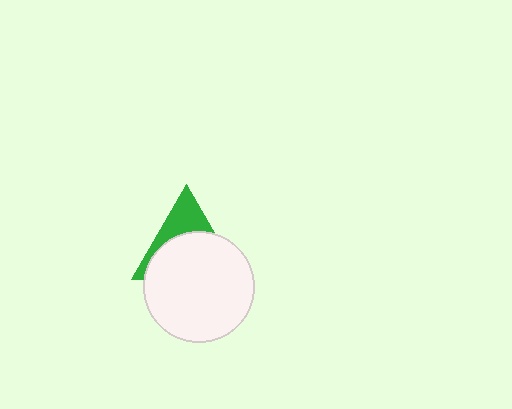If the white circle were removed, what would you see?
You would see the complete green triangle.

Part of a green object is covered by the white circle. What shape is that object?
It is a triangle.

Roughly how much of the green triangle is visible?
A small part of it is visible (roughly 36%).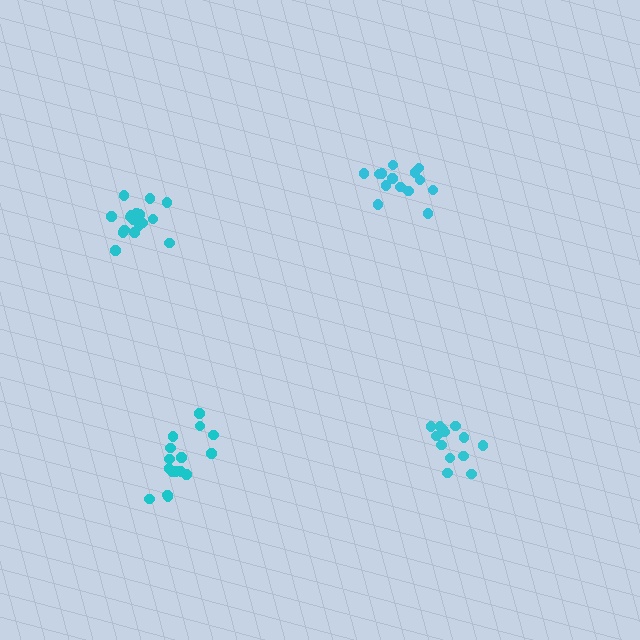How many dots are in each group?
Group 1: 18 dots, Group 2: 17 dots, Group 3: 14 dots, Group 4: 13 dots (62 total).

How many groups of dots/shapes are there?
There are 4 groups.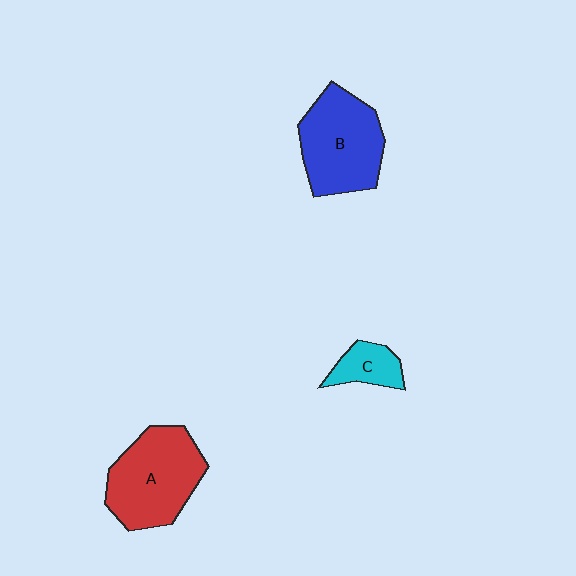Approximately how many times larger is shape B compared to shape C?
Approximately 2.8 times.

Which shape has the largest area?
Shape A (red).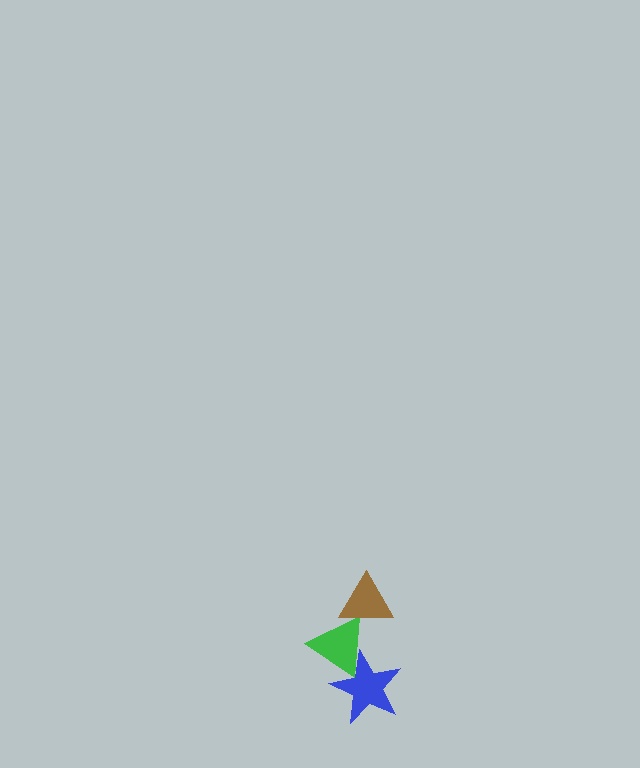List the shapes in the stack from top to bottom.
From top to bottom: the brown triangle, the green triangle, the blue star.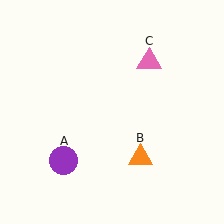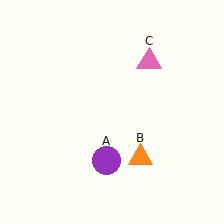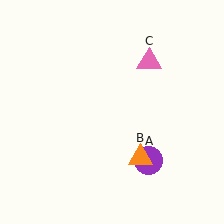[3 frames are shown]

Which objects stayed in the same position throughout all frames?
Orange triangle (object B) and pink triangle (object C) remained stationary.